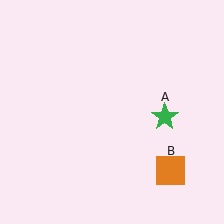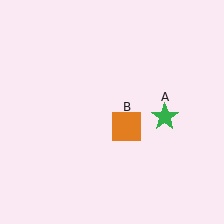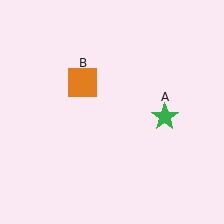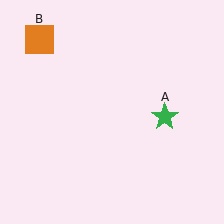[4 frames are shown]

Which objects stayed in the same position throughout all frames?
Green star (object A) remained stationary.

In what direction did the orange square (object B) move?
The orange square (object B) moved up and to the left.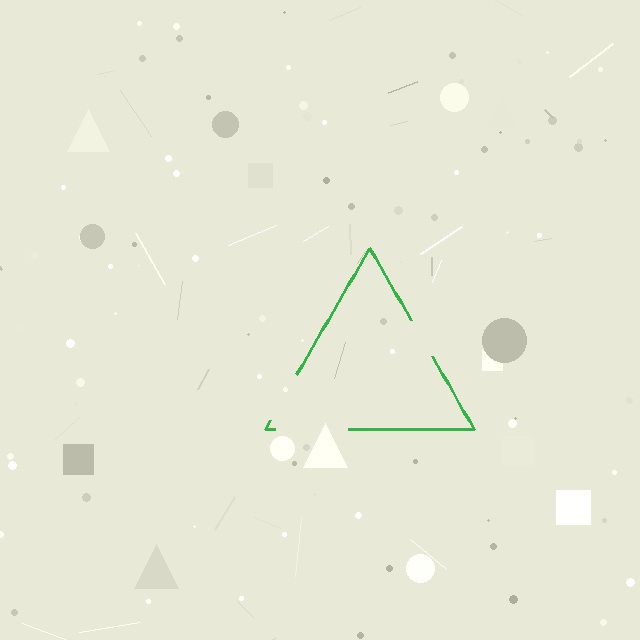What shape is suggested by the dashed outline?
The dashed outline suggests a triangle.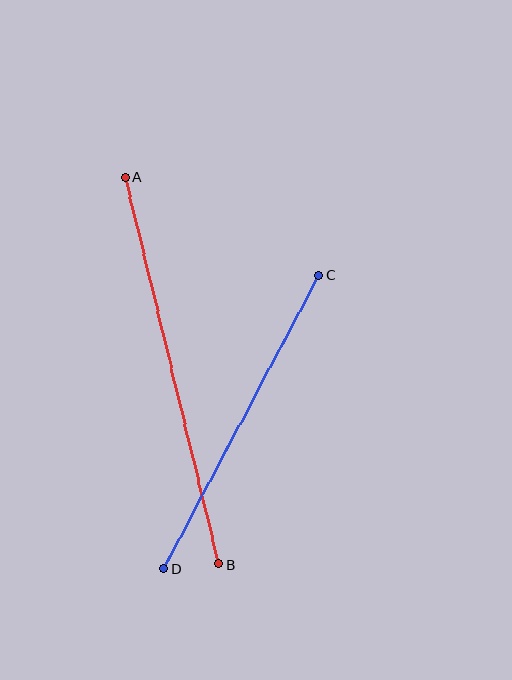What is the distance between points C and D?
The distance is approximately 332 pixels.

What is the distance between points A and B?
The distance is approximately 398 pixels.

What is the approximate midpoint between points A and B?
The midpoint is at approximately (172, 370) pixels.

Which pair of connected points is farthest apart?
Points A and B are farthest apart.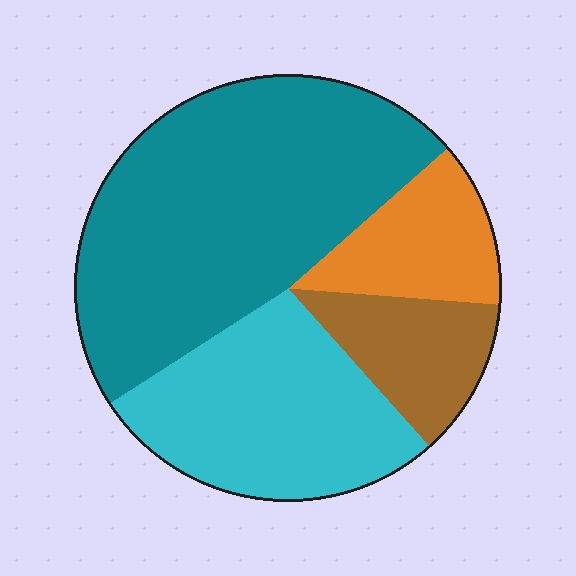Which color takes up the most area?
Teal, at roughly 50%.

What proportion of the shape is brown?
Brown covers 12% of the shape.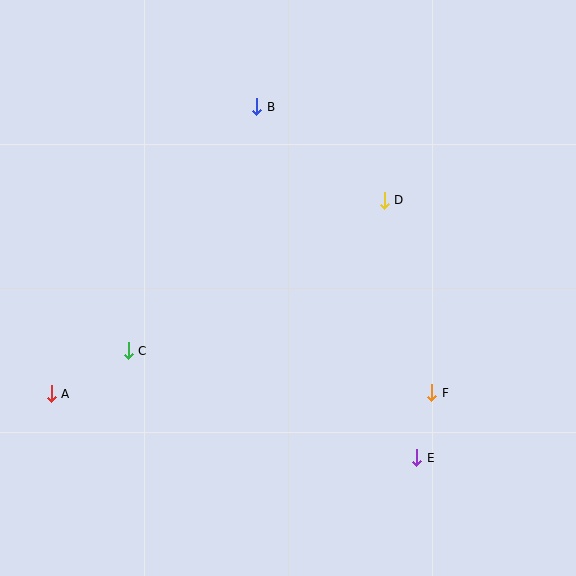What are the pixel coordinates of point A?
Point A is at (51, 394).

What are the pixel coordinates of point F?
Point F is at (432, 393).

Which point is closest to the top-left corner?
Point B is closest to the top-left corner.